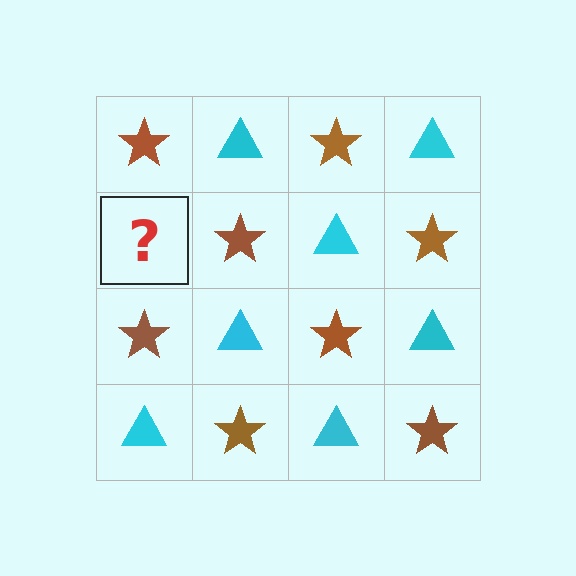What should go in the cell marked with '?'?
The missing cell should contain a cyan triangle.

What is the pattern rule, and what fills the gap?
The rule is that it alternates brown star and cyan triangle in a checkerboard pattern. The gap should be filled with a cyan triangle.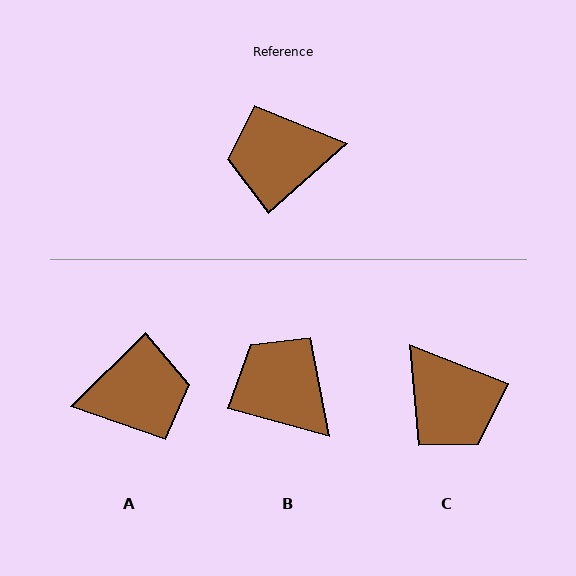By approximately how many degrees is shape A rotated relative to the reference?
Approximately 177 degrees clockwise.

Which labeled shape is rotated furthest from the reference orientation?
A, about 177 degrees away.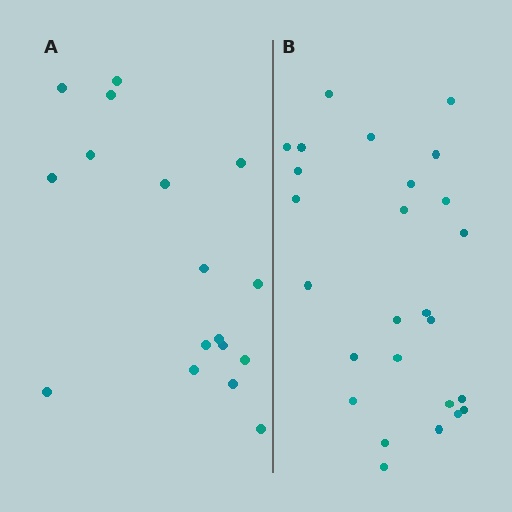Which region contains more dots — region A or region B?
Region B (the right region) has more dots.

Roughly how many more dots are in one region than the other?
Region B has roughly 8 or so more dots than region A.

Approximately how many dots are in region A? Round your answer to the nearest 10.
About 20 dots. (The exact count is 17, which rounds to 20.)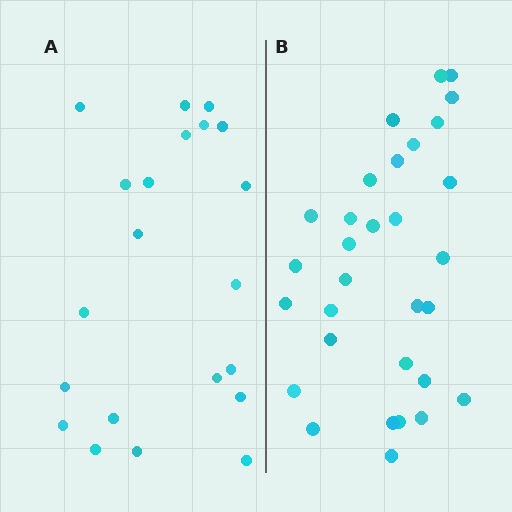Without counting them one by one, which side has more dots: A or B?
Region B (the right region) has more dots.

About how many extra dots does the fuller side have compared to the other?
Region B has roughly 10 or so more dots than region A.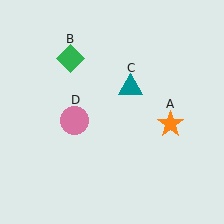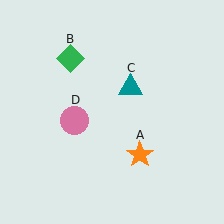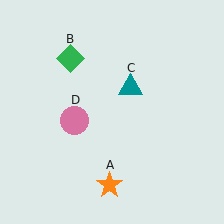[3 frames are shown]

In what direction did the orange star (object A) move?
The orange star (object A) moved down and to the left.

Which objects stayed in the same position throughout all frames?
Green diamond (object B) and teal triangle (object C) and pink circle (object D) remained stationary.